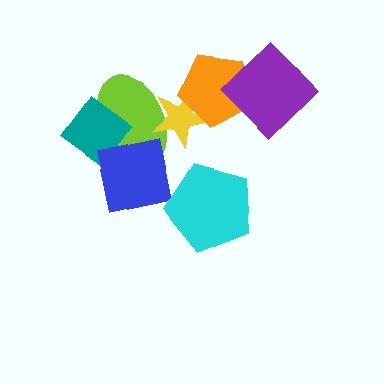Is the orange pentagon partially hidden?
Yes, it is partially covered by another shape.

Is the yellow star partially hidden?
Yes, it is partially covered by another shape.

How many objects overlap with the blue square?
2 objects overlap with the blue square.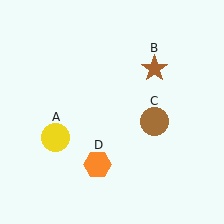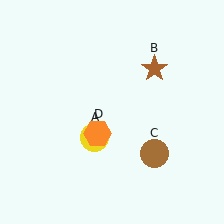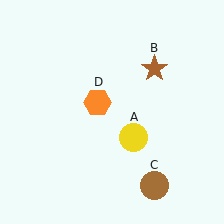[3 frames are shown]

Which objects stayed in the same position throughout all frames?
Brown star (object B) remained stationary.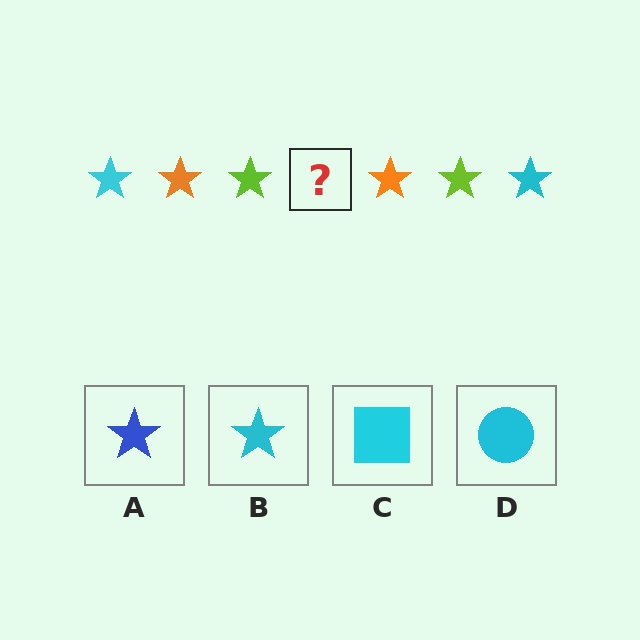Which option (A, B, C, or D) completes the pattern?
B.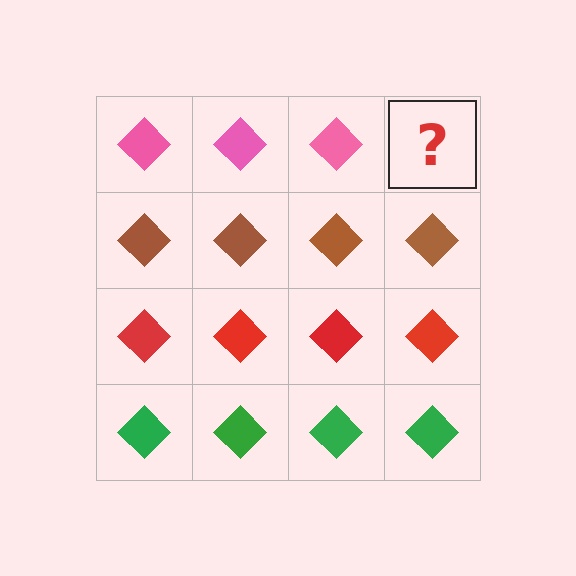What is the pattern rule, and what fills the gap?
The rule is that each row has a consistent color. The gap should be filled with a pink diamond.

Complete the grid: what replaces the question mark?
The question mark should be replaced with a pink diamond.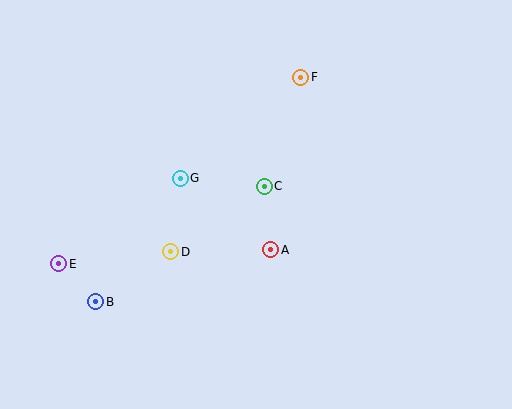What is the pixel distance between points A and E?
The distance between A and E is 212 pixels.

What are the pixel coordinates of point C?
Point C is at (264, 186).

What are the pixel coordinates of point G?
Point G is at (180, 178).